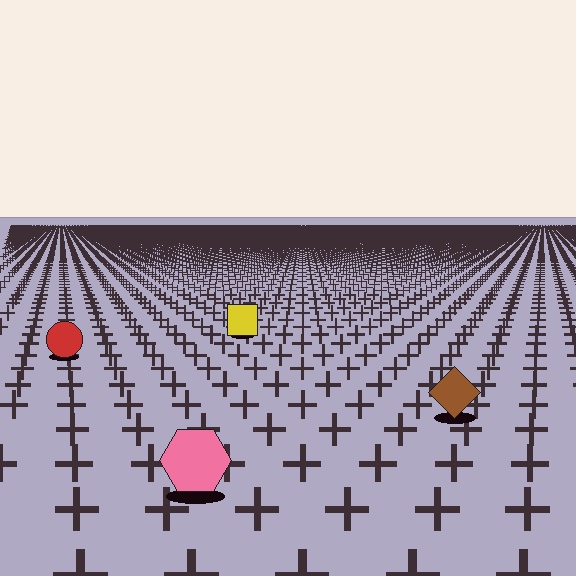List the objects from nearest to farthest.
From nearest to farthest: the pink hexagon, the brown diamond, the red circle, the yellow square.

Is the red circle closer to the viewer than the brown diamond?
No. The brown diamond is closer — you can tell from the texture gradient: the ground texture is coarser near it.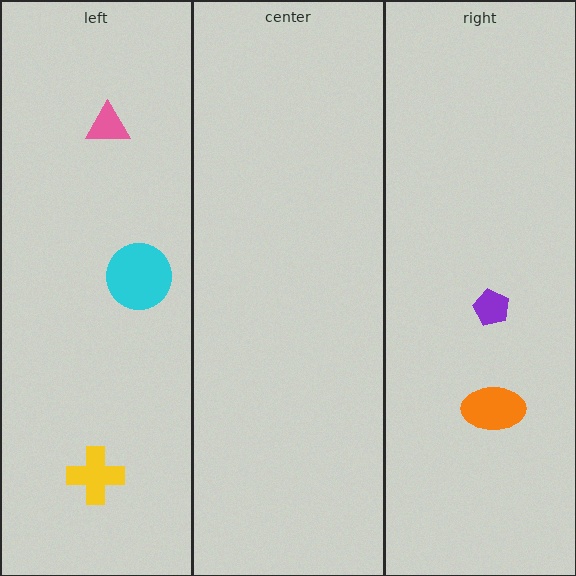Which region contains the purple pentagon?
The right region.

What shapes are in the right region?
The orange ellipse, the purple pentagon.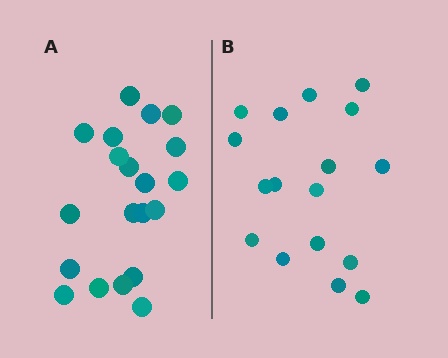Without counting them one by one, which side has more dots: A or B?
Region A (the left region) has more dots.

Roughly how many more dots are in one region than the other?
Region A has just a few more — roughly 2 or 3 more dots than region B.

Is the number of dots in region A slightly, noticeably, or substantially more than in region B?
Region A has only slightly more — the two regions are fairly close. The ratio is roughly 1.2 to 1.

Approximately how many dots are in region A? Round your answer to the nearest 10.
About 20 dots.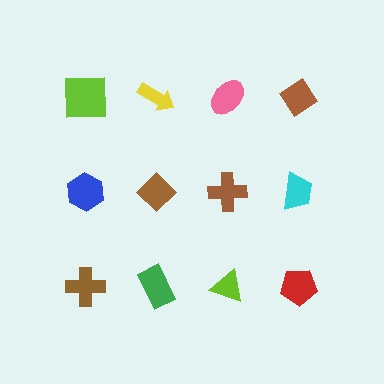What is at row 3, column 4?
A red pentagon.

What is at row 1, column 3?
A pink ellipse.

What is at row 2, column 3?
A brown cross.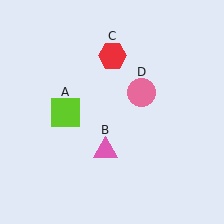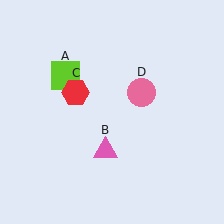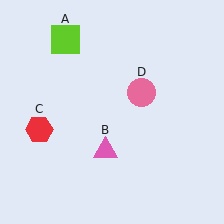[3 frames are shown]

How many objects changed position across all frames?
2 objects changed position: lime square (object A), red hexagon (object C).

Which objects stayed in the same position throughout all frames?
Pink triangle (object B) and pink circle (object D) remained stationary.